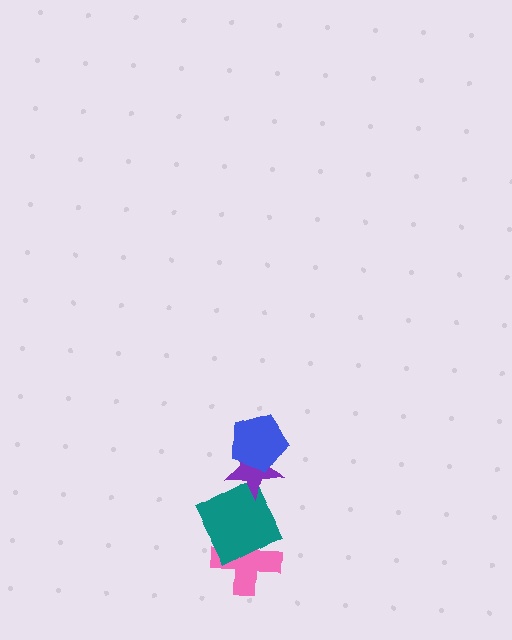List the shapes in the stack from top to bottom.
From top to bottom: the blue pentagon, the purple star, the teal square, the pink cross.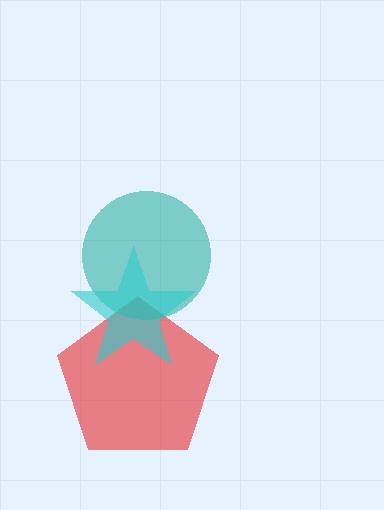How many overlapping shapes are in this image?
There are 3 overlapping shapes in the image.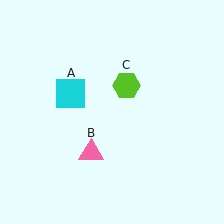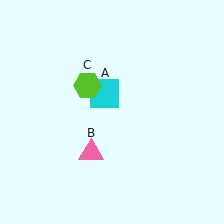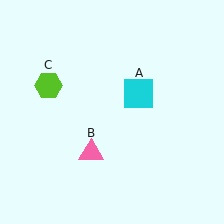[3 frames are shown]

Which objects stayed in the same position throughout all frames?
Pink triangle (object B) remained stationary.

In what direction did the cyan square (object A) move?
The cyan square (object A) moved right.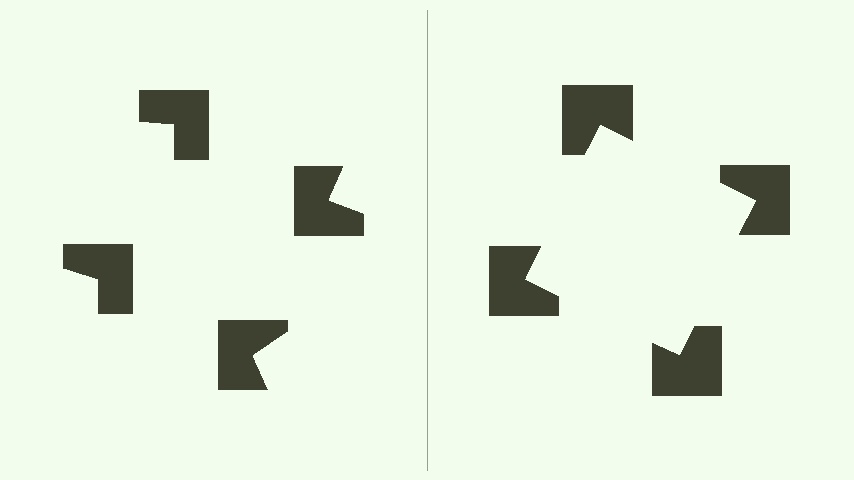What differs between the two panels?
The notched squares are positioned identically on both sides; only the wedge orientations differ. On the right they align to a square; on the left they are misaligned.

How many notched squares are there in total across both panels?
8 — 4 on each side.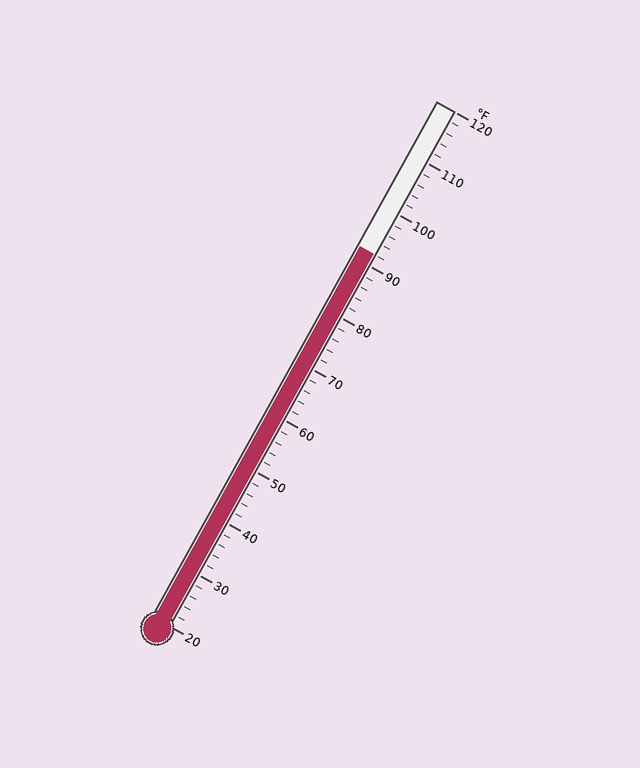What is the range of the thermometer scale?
The thermometer scale ranges from 20°F to 120°F.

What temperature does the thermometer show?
The thermometer shows approximately 92°F.